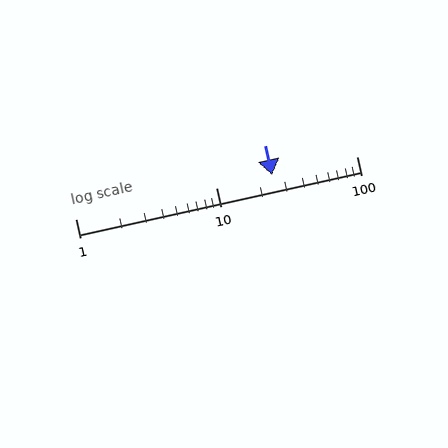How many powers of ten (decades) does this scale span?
The scale spans 2 decades, from 1 to 100.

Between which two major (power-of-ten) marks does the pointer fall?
The pointer is between 10 and 100.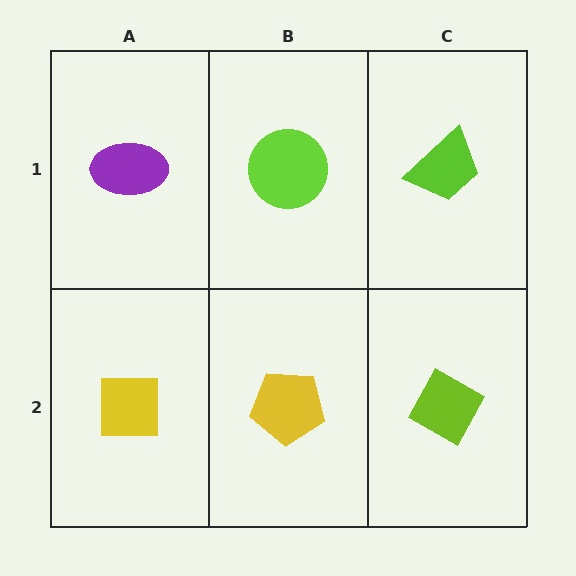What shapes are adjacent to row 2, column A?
A purple ellipse (row 1, column A), a yellow pentagon (row 2, column B).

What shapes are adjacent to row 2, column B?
A lime circle (row 1, column B), a yellow square (row 2, column A), a lime diamond (row 2, column C).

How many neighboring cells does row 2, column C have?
2.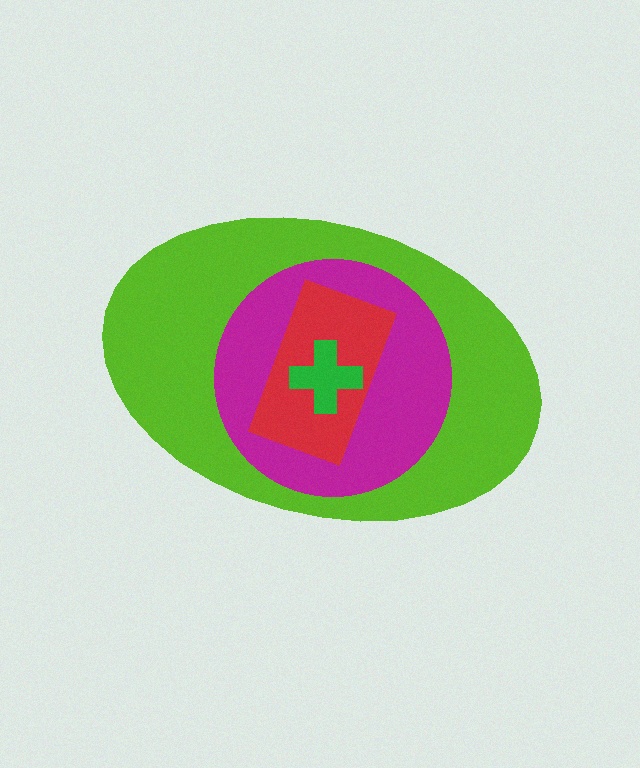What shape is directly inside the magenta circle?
The red rectangle.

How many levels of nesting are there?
4.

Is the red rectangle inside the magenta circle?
Yes.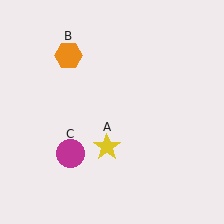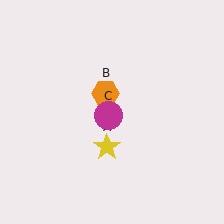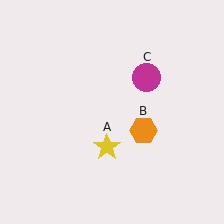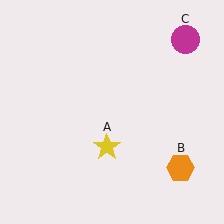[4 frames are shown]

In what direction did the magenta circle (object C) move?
The magenta circle (object C) moved up and to the right.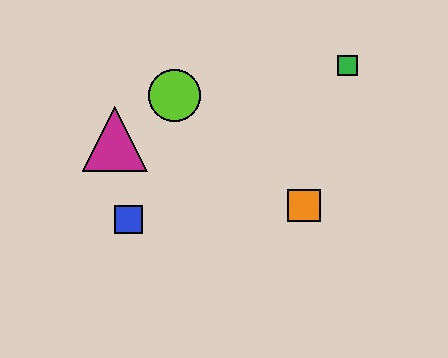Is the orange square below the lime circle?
Yes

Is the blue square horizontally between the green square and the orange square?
No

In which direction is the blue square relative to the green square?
The blue square is to the left of the green square.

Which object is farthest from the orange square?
The magenta triangle is farthest from the orange square.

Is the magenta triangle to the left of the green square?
Yes